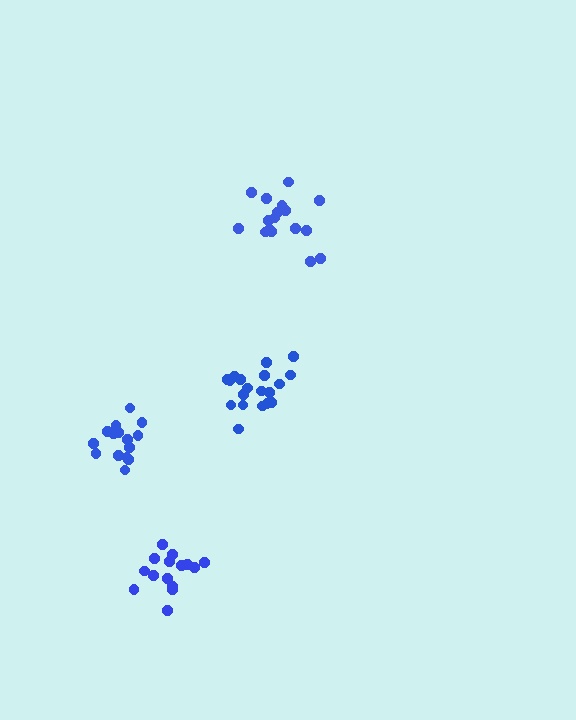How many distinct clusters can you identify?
There are 4 distinct clusters.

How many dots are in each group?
Group 1: 15 dots, Group 2: 18 dots, Group 3: 15 dots, Group 4: 19 dots (67 total).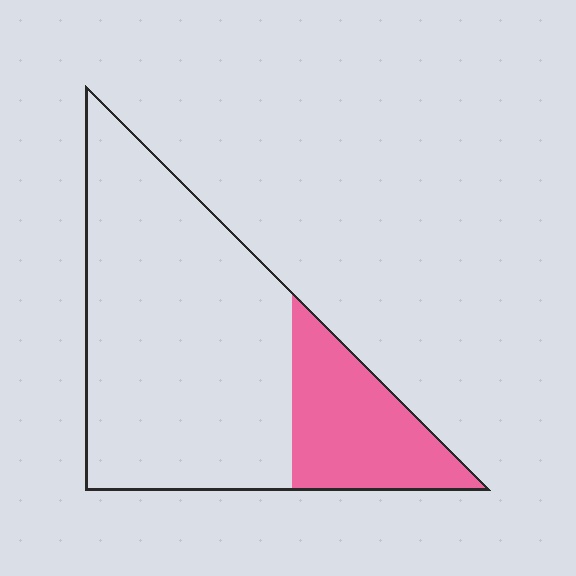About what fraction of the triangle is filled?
About one quarter (1/4).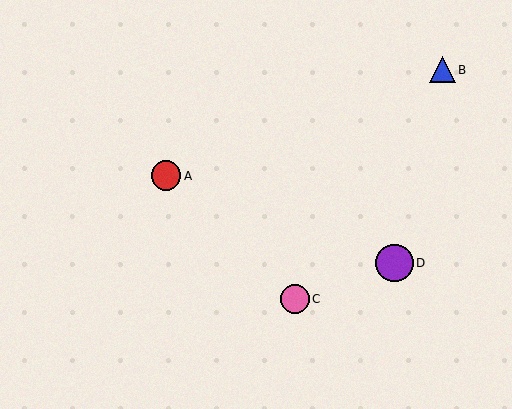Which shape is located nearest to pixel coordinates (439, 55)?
The blue triangle (labeled B) at (442, 70) is nearest to that location.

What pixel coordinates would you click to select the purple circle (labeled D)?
Click at (395, 263) to select the purple circle D.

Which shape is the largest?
The purple circle (labeled D) is the largest.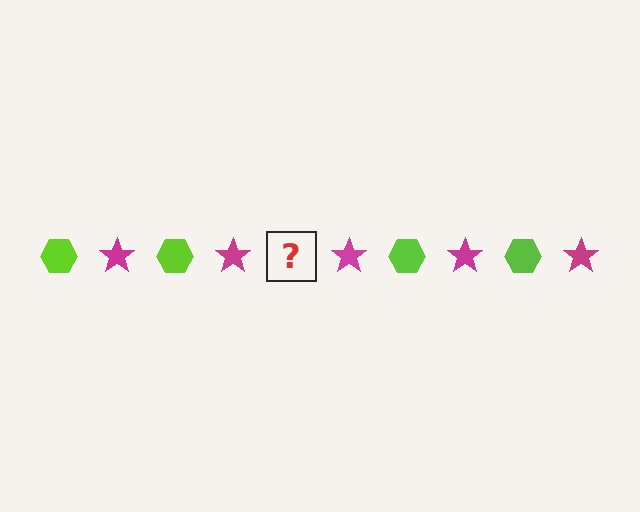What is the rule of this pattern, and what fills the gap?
The rule is that the pattern alternates between lime hexagon and magenta star. The gap should be filled with a lime hexagon.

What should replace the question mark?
The question mark should be replaced with a lime hexagon.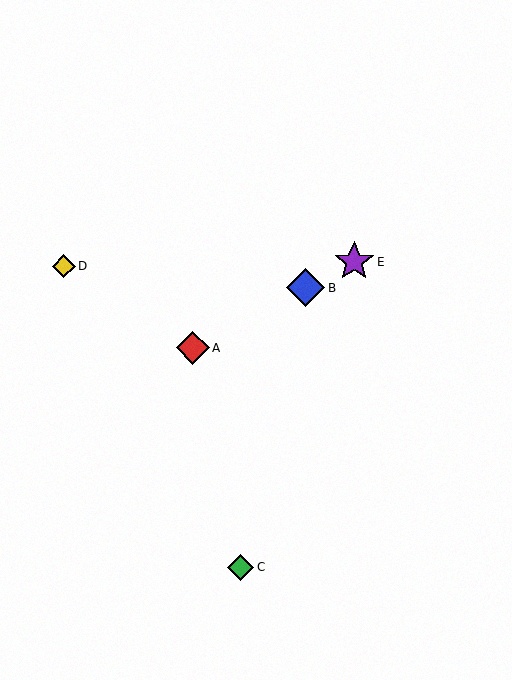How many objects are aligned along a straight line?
3 objects (A, B, E) are aligned along a straight line.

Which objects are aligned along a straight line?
Objects A, B, E are aligned along a straight line.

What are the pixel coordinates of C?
Object C is at (241, 567).